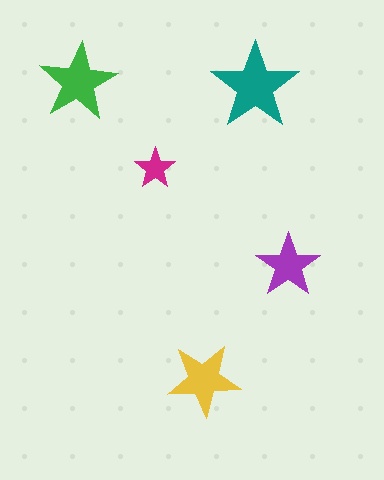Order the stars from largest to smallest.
the teal one, the green one, the yellow one, the purple one, the magenta one.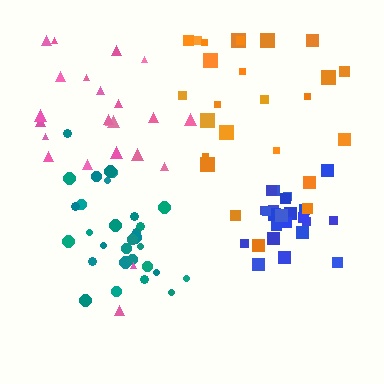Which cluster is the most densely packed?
Blue.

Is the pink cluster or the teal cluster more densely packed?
Teal.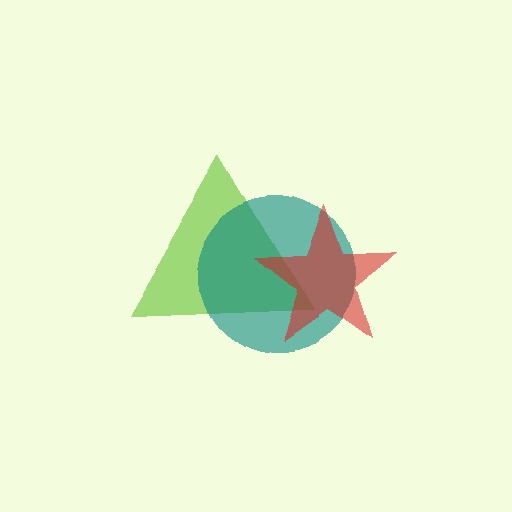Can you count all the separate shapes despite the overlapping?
Yes, there are 3 separate shapes.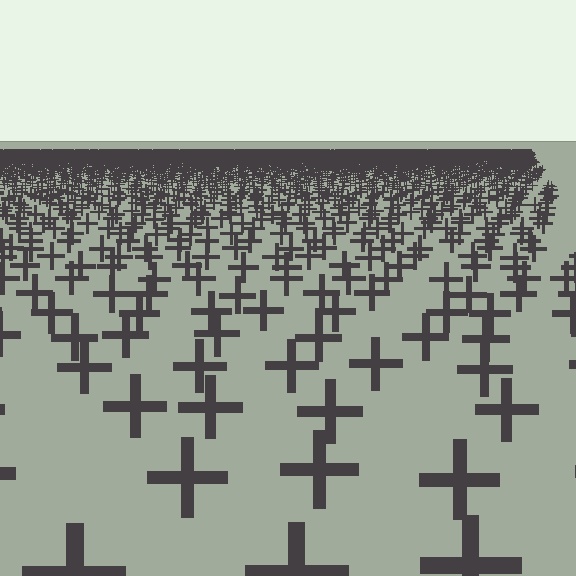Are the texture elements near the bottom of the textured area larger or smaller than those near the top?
Larger. Near the bottom, elements are closer to the viewer and appear at a bigger on-screen size.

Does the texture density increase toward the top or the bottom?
Density increases toward the top.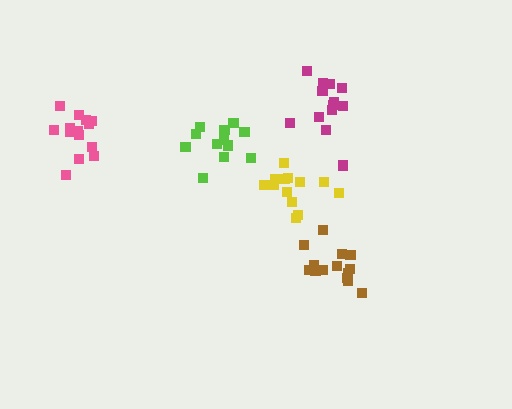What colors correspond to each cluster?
The clusters are colored: magenta, brown, lime, yellow, pink.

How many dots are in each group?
Group 1: 13 dots, Group 2: 14 dots, Group 3: 12 dots, Group 4: 13 dots, Group 5: 14 dots (66 total).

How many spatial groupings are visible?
There are 5 spatial groupings.